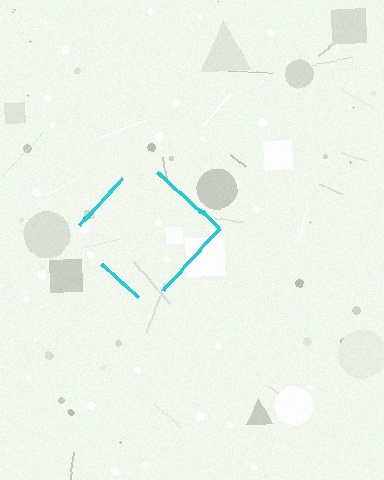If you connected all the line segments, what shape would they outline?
They would outline a diamond.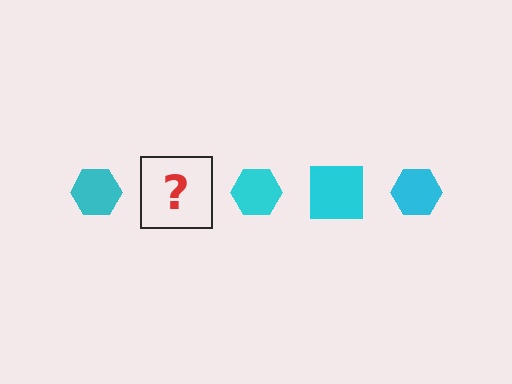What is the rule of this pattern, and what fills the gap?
The rule is that the pattern cycles through hexagon, square shapes in cyan. The gap should be filled with a cyan square.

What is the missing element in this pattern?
The missing element is a cyan square.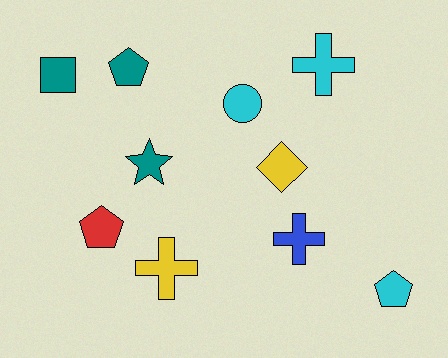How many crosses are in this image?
There are 3 crosses.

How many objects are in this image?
There are 10 objects.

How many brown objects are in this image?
There are no brown objects.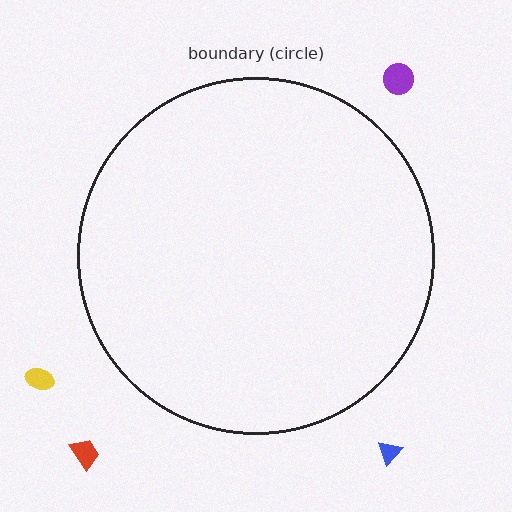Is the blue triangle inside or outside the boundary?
Outside.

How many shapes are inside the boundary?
0 inside, 4 outside.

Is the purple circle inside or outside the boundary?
Outside.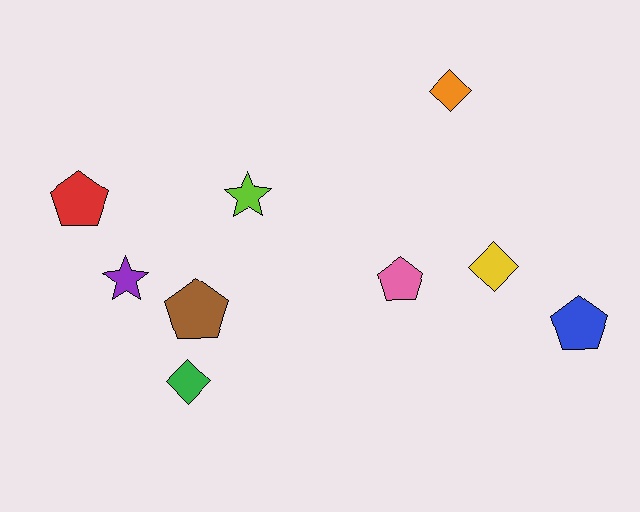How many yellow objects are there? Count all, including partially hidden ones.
There is 1 yellow object.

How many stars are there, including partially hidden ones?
There are 2 stars.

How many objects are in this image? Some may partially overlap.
There are 9 objects.